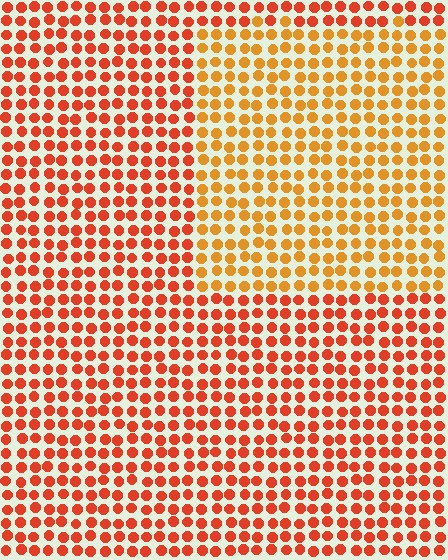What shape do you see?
I see a rectangle.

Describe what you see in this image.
The image is filled with small red elements in a uniform arrangement. A rectangle-shaped region is visible where the elements are tinted to a slightly different hue, forming a subtle color boundary.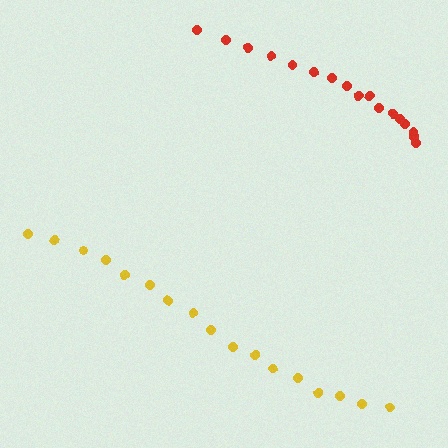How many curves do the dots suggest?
There are 2 distinct paths.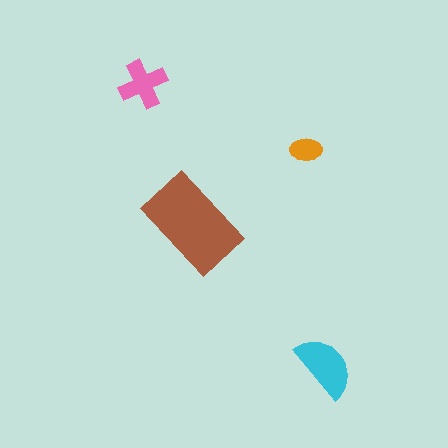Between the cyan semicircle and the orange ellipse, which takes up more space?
The cyan semicircle.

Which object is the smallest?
The orange ellipse.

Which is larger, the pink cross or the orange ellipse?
The pink cross.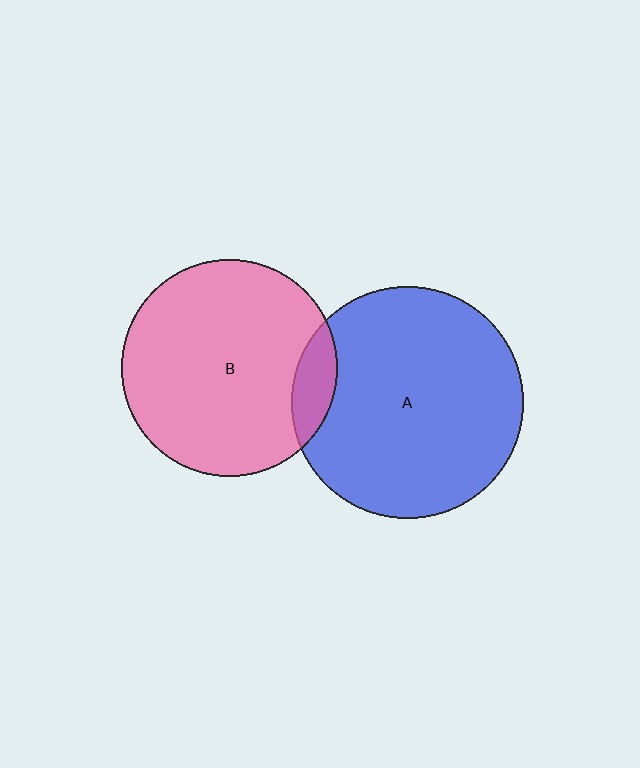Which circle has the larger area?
Circle A (blue).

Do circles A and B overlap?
Yes.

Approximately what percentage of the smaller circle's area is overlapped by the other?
Approximately 10%.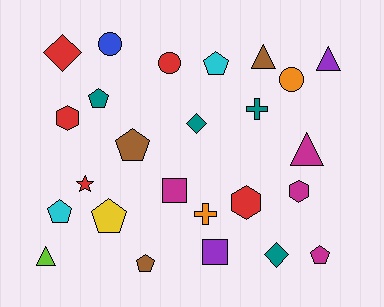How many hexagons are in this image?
There are 3 hexagons.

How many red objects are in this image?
There are 5 red objects.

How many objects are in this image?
There are 25 objects.